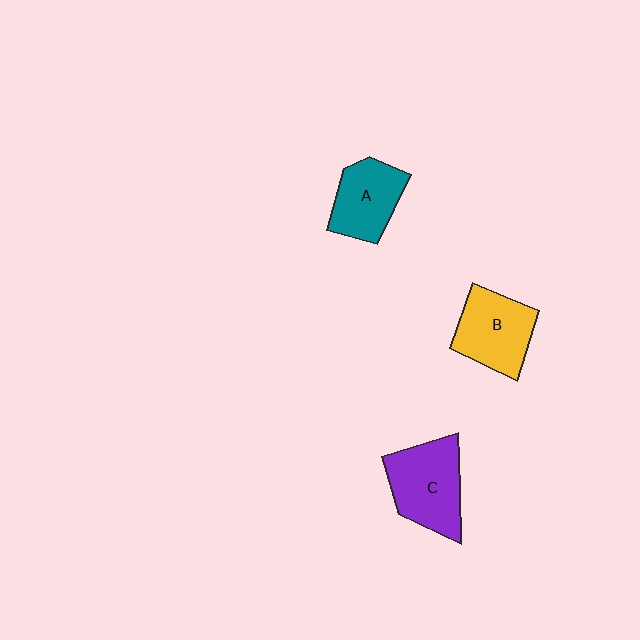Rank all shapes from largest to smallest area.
From largest to smallest: C (purple), B (yellow), A (teal).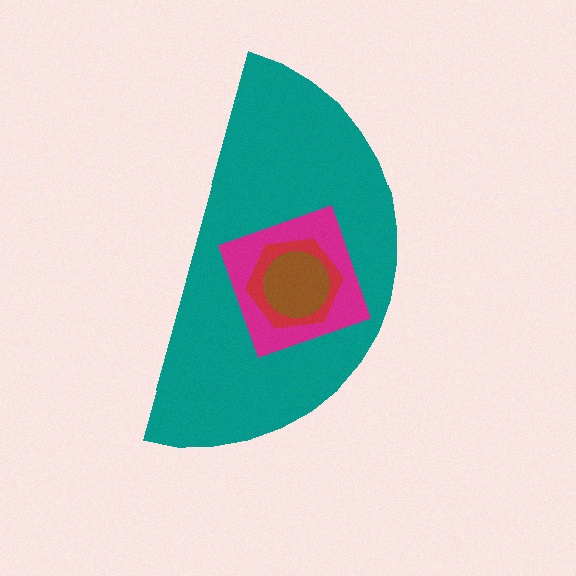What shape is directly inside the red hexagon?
The brown circle.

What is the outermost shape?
The teal semicircle.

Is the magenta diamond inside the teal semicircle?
Yes.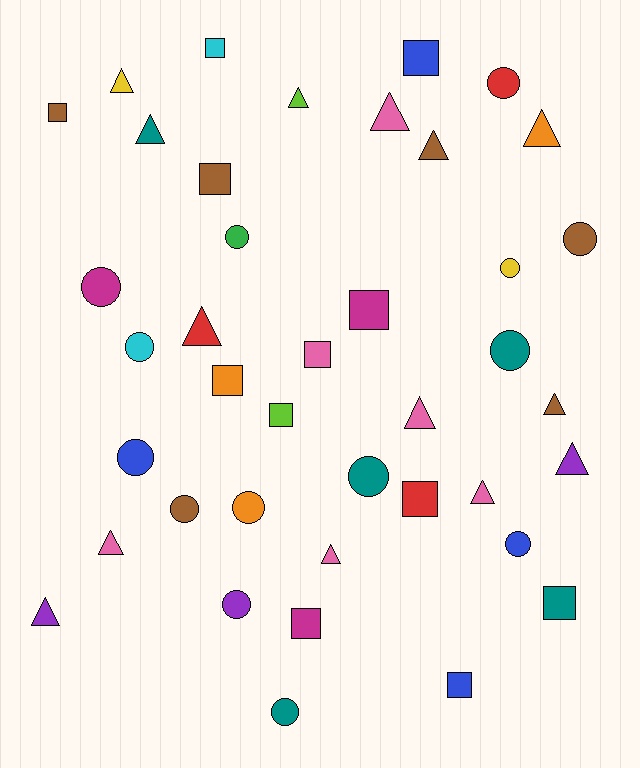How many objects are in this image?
There are 40 objects.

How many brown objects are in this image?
There are 6 brown objects.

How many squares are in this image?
There are 12 squares.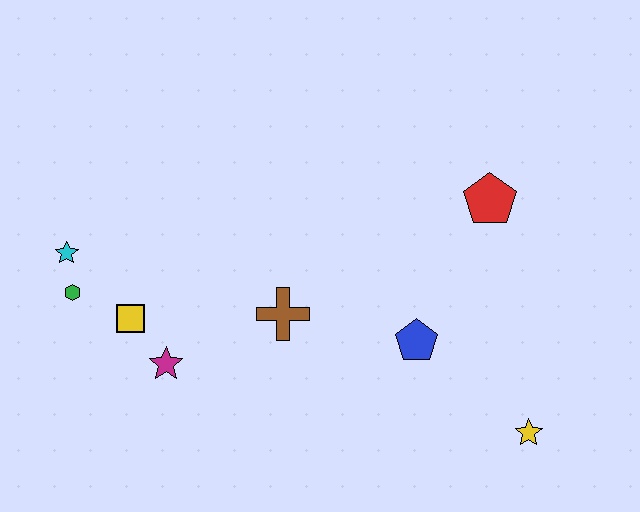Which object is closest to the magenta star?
The yellow square is closest to the magenta star.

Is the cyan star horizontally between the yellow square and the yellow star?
No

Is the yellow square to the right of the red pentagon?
No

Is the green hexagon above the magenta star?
Yes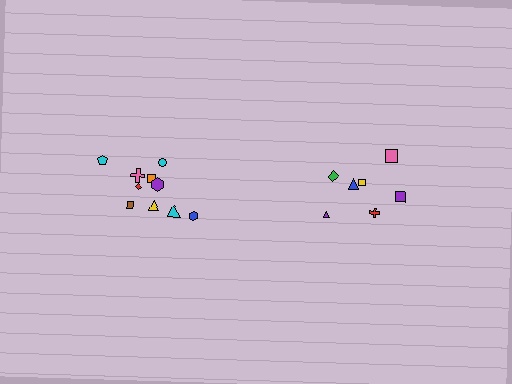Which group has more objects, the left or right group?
The left group.